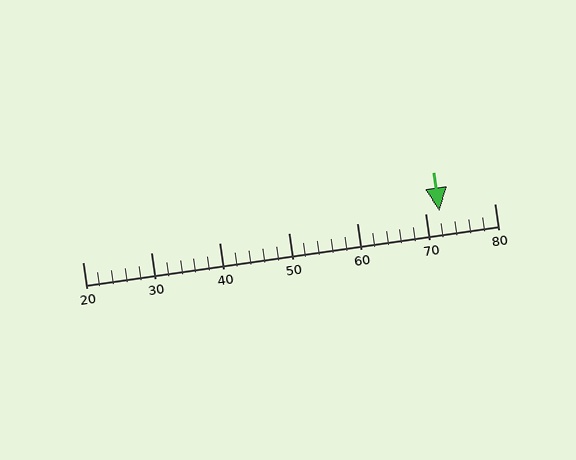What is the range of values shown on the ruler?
The ruler shows values from 20 to 80.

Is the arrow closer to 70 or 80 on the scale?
The arrow is closer to 70.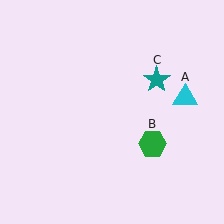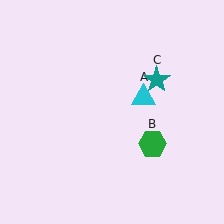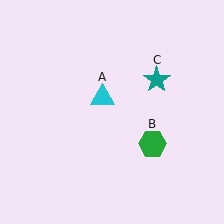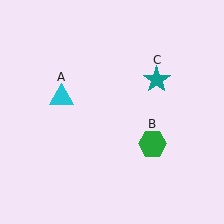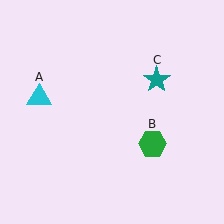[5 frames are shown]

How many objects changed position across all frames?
1 object changed position: cyan triangle (object A).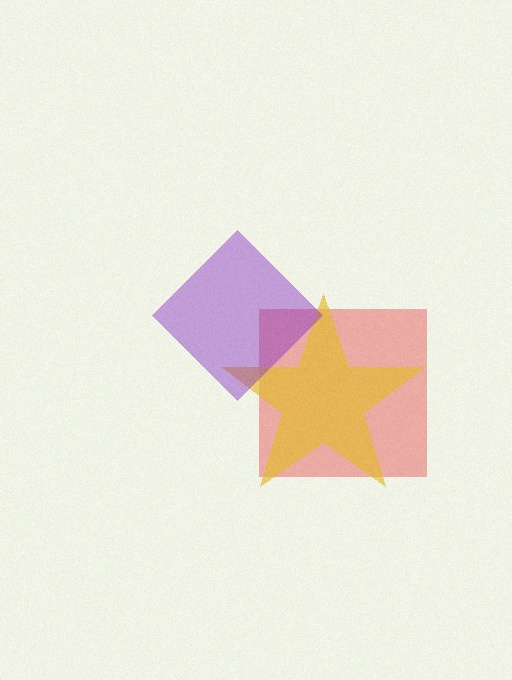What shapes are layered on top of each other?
The layered shapes are: a red square, a yellow star, a purple diamond.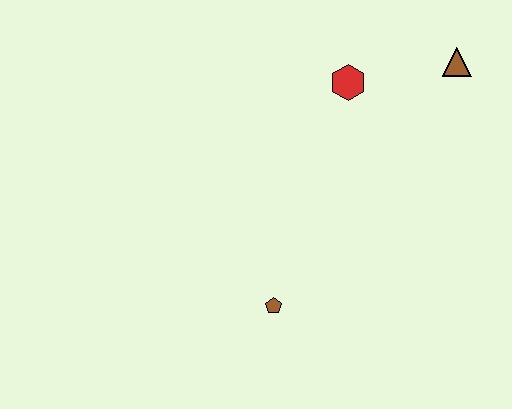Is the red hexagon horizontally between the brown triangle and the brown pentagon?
Yes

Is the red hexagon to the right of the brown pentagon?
Yes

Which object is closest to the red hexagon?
The brown triangle is closest to the red hexagon.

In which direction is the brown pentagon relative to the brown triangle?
The brown pentagon is below the brown triangle.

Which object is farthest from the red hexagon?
The brown pentagon is farthest from the red hexagon.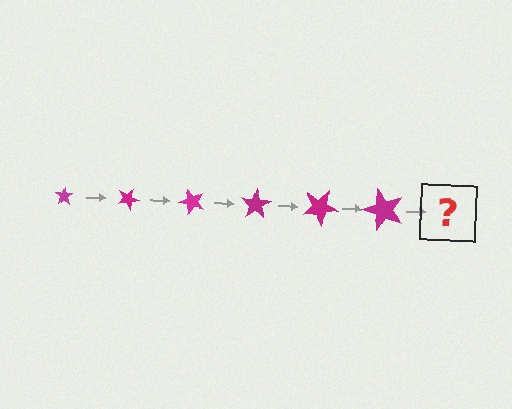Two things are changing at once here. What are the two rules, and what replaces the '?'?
The two rules are that the star grows larger each step and it rotates 25 degrees each step. The '?' should be a star, larger than the previous one and rotated 150 degrees from the start.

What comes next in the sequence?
The next element should be a star, larger than the previous one and rotated 150 degrees from the start.